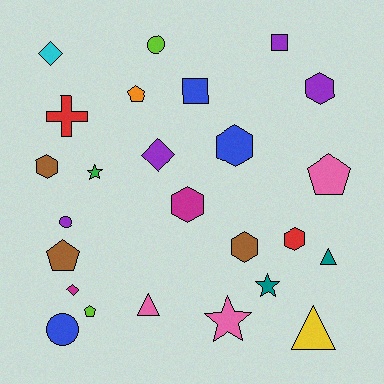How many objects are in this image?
There are 25 objects.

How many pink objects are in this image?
There are 3 pink objects.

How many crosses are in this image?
There is 1 cross.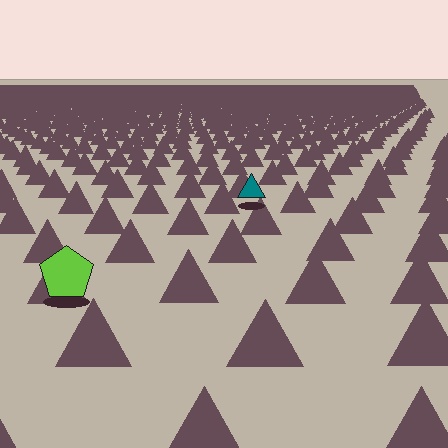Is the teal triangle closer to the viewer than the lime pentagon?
No. The lime pentagon is closer — you can tell from the texture gradient: the ground texture is coarser near it.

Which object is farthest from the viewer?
The teal triangle is farthest from the viewer. It appears smaller and the ground texture around it is denser.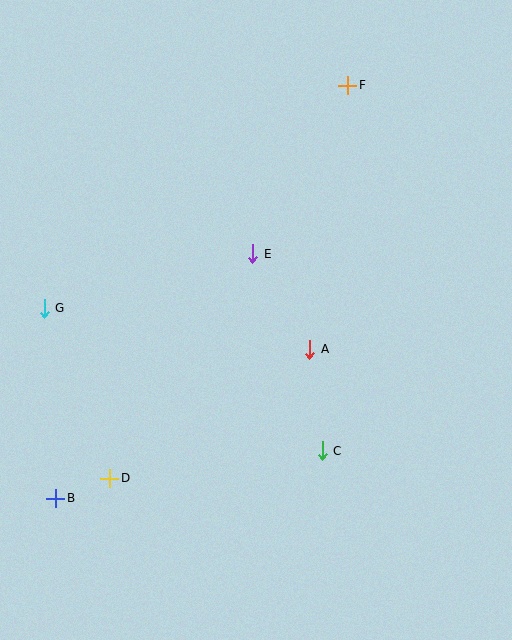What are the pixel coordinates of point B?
Point B is at (56, 498).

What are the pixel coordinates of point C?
Point C is at (322, 451).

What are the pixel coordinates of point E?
Point E is at (253, 254).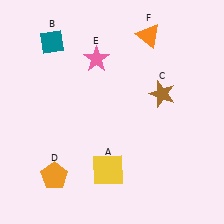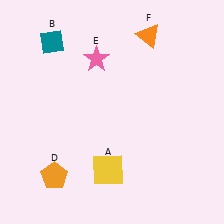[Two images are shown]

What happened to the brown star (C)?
The brown star (C) was removed in Image 2. It was in the top-right area of Image 1.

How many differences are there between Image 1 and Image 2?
There is 1 difference between the two images.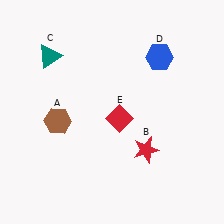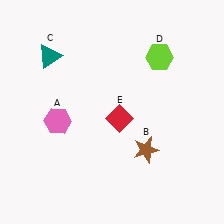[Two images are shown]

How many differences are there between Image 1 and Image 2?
There are 3 differences between the two images.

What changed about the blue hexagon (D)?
In Image 1, D is blue. In Image 2, it changed to lime.